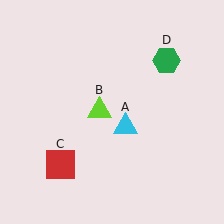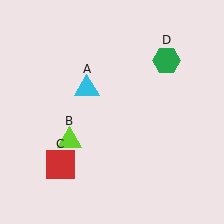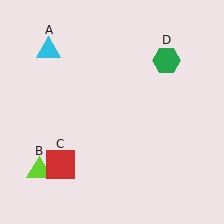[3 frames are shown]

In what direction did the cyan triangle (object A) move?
The cyan triangle (object A) moved up and to the left.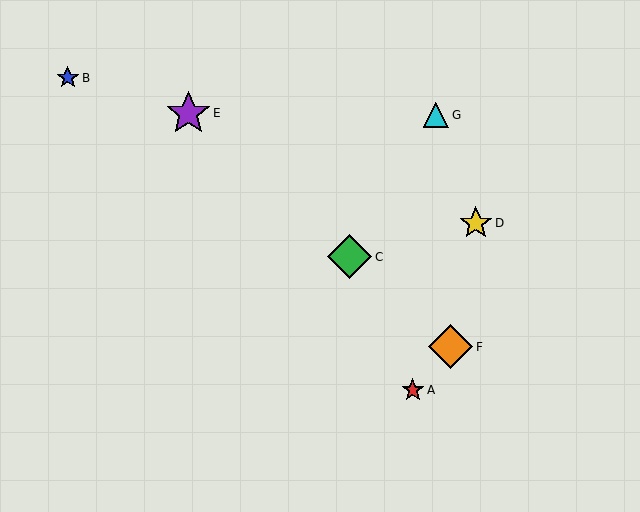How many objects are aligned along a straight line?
3 objects (C, E, F) are aligned along a straight line.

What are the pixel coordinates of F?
Object F is at (451, 347).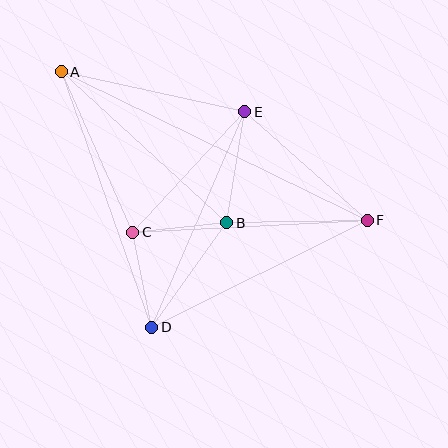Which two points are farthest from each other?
Points A and F are farthest from each other.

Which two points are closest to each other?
Points B and C are closest to each other.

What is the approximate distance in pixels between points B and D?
The distance between B and D is approximately 129 pixels.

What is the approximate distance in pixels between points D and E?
The distance between D and E is approximately 235 pixels.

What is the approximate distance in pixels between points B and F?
The distance between B and F is approximately 141 pixels.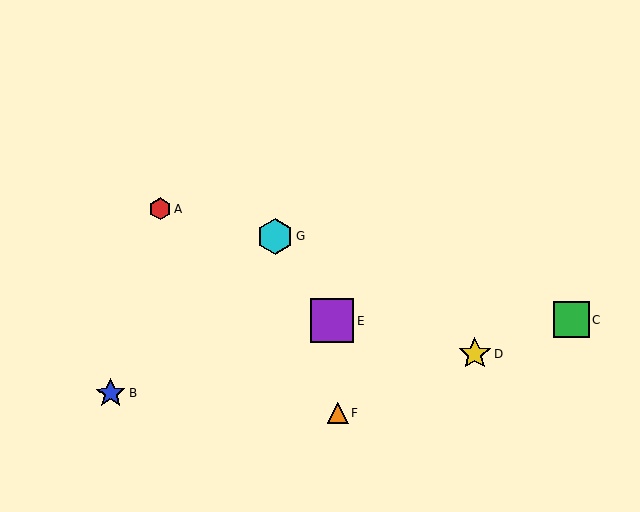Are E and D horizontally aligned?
No, E is at y≈321 and D is at y≈353.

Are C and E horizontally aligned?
Yes, both are at y≈320.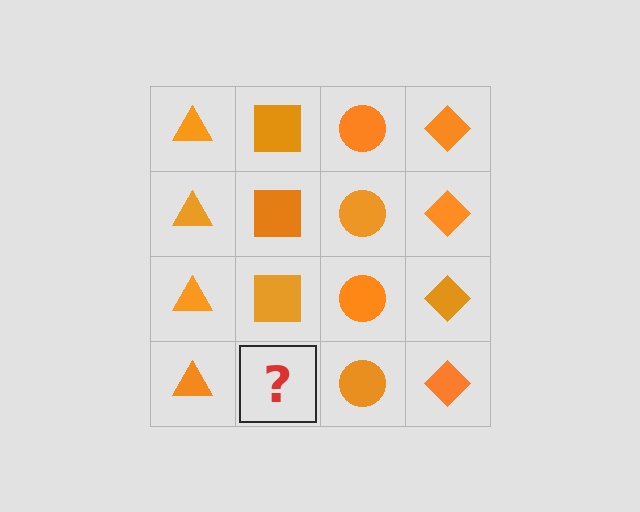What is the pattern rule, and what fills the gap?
The rule is that each column has a consistent shape. The gap should be filled with an orange square.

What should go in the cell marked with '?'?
The missing cell should contain an orange square.